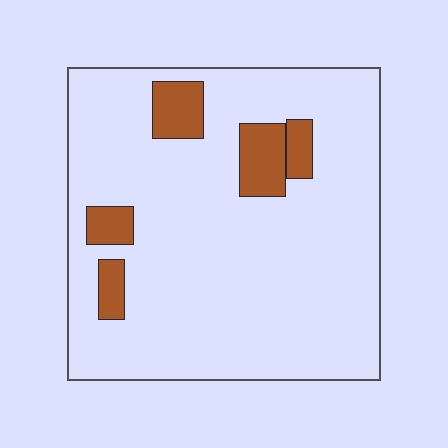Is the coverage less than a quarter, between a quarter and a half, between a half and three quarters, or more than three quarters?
Less than a quarter.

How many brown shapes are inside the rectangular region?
5.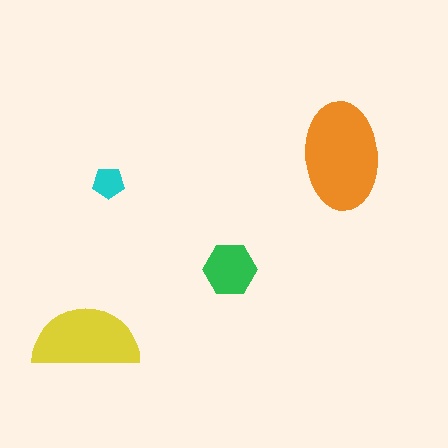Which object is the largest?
The orange ellipse.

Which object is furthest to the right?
The orange ellipse is rightmost.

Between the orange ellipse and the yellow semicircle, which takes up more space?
The orange ellipse.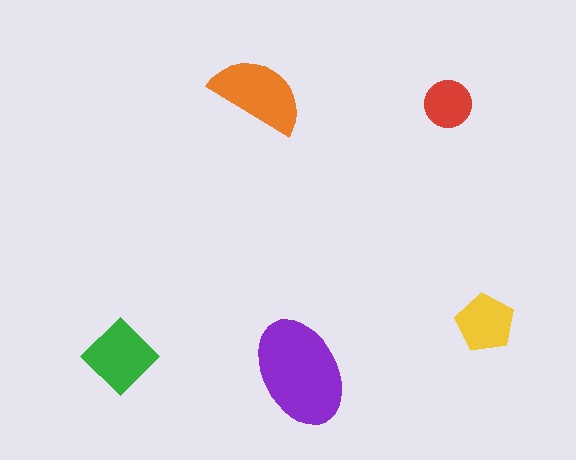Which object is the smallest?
The red circle.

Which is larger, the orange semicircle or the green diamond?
The orange semicircle.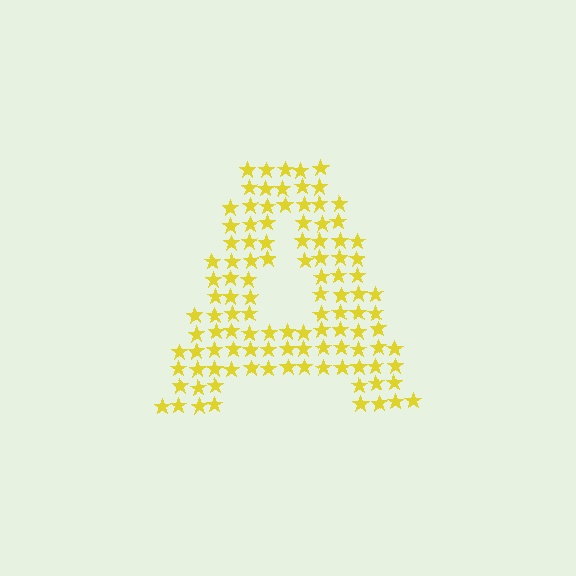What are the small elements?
The small elements are stars.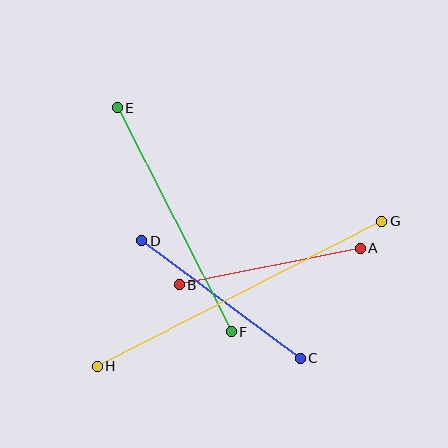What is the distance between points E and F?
The distance is approximately 251 pixels.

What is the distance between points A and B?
The distance is approximately 184 pixels.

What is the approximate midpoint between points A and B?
The midpoint is at approximately (270, 267) pixels.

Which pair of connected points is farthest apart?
Points G and H are farthest apart.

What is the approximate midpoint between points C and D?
The midpoint is at approximately (221, 300) pixels.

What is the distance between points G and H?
The distance is approximately 319 pixels.